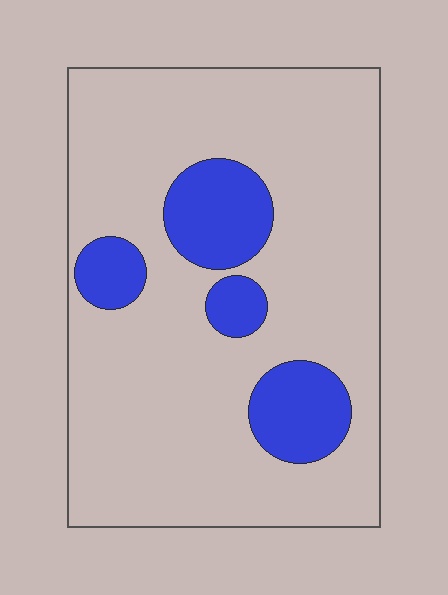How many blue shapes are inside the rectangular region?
4.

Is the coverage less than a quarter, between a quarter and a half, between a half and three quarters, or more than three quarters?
Less than a quarter.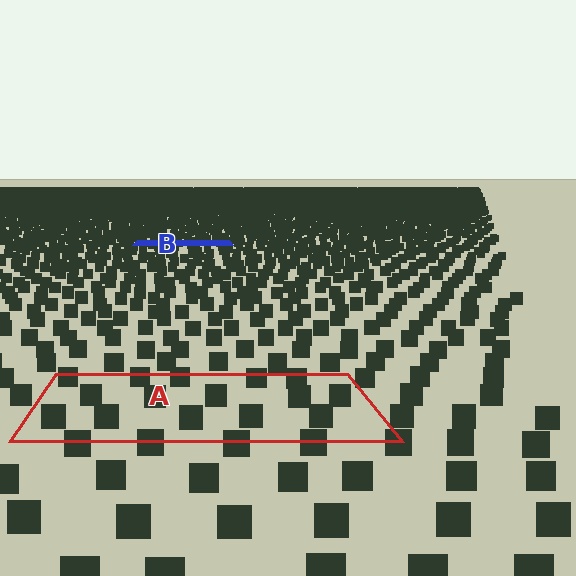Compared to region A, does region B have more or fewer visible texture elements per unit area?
Region B has more texture elements per unit area — they are packed more densely because it is farther away.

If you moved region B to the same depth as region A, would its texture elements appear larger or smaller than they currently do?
They would appear larger. At a closer depth, the same texture elements are projected at a bigger on-screen size.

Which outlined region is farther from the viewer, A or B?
Region B is farther from the viewer — the texture elements inside it appear smaller and more densely packed.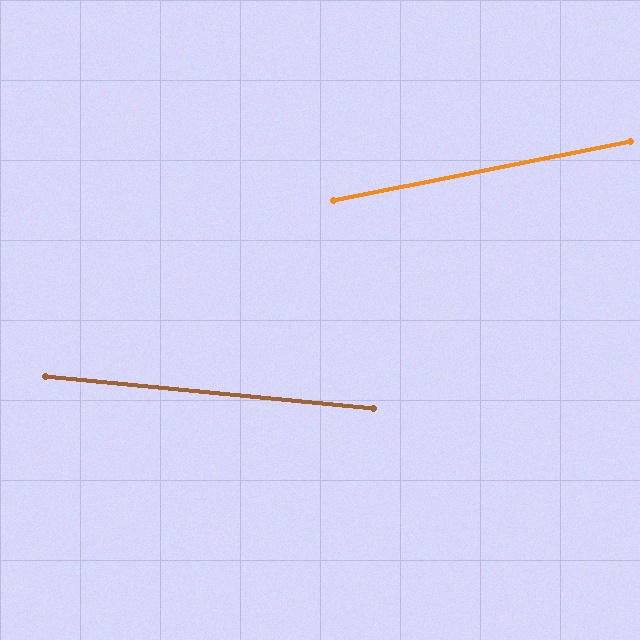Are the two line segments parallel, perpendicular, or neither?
Neither parallel nor perpendicular — they differ by about 17°.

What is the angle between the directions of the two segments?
Approximately 17 degrees.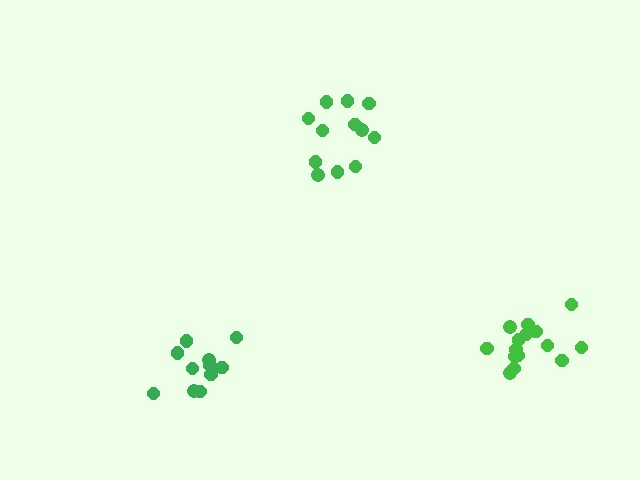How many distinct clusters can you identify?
There are 3 distinct clusters.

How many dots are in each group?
Group 1: 11 dots, Group 2: 12 dots, Group 3: 15 dots (38 total).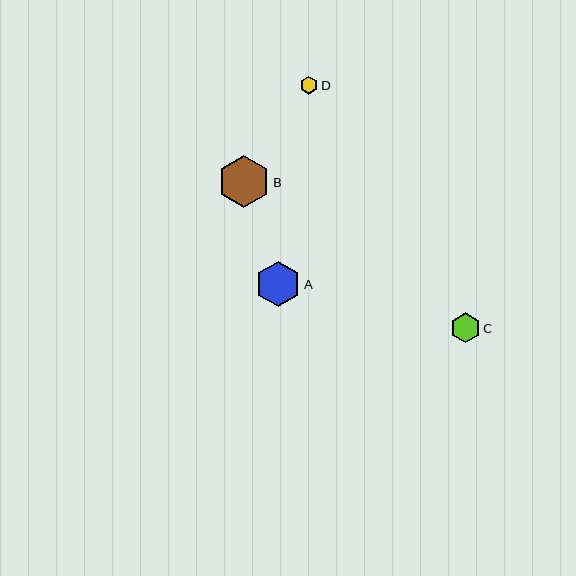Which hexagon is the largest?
Hexagon B is the largest with a size of approximately 51 pixels.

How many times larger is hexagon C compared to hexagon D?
Hexagon C is approximately 1.7 times the size of hexagon D.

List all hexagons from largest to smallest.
From largest to smallest: B, A, C, D.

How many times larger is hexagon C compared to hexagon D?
Hexagon C is approximately 1.7 times the size of hexagon D.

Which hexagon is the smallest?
Hexagon D is the smallest with a size of approximately 18 pixels.